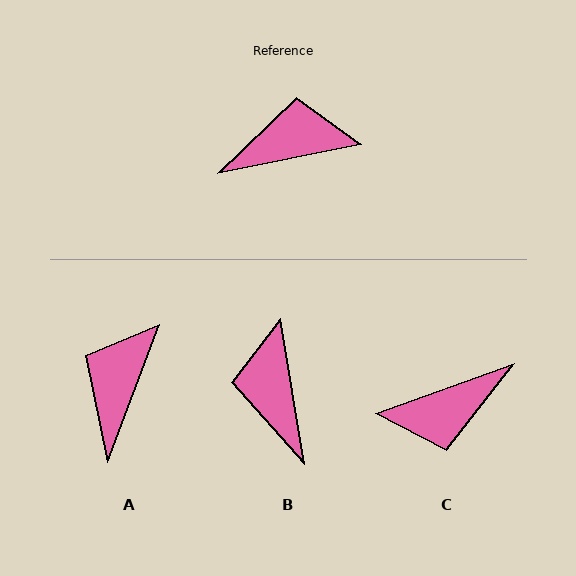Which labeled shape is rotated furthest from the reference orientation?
C, about 171 degrees away.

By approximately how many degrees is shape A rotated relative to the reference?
Approximately 58 degrees counter-clockwise.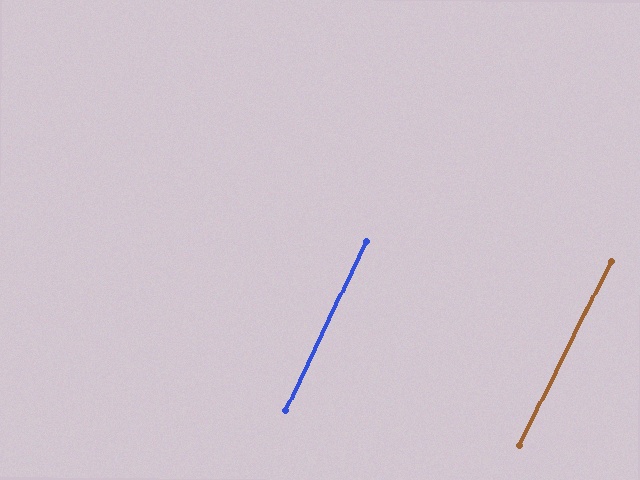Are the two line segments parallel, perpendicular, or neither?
Parallel — their directions differ by only 1.1°.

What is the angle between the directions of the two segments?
Approximately 1 degree.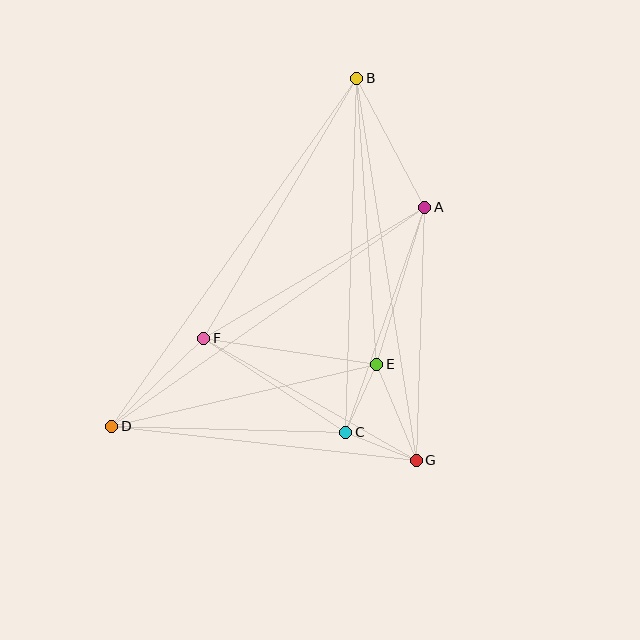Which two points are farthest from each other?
Points B and D are farthest from each other.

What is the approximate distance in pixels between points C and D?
The distance between C and D is approximately 234 pixels.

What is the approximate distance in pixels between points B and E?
The distance between B and E is approximately 287 pixels.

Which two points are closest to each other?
Points C and E are closest to each other.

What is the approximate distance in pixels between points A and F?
The distance between A and F is approximately 257 pixels.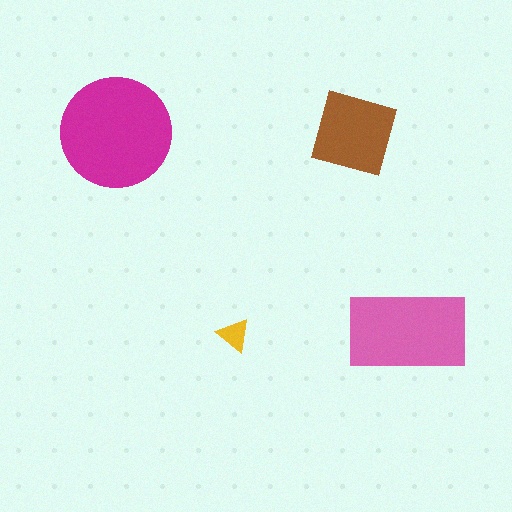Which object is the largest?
The magenta circle.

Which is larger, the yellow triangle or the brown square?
The brown square.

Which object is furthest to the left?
The magenta circle is leftmost.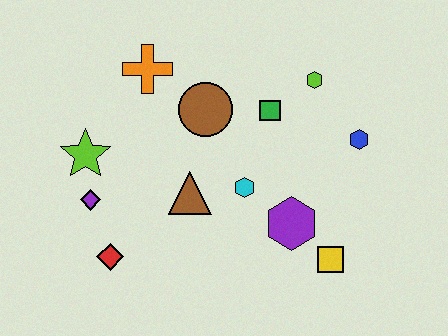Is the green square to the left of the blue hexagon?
Yes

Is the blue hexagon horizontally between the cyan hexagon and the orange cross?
No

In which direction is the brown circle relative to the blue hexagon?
The brown circle is to the left of the blue hexagon.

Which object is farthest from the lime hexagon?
The red diamond is farthest from the lime hexagon.